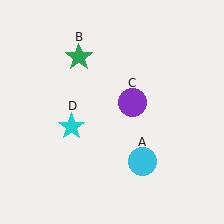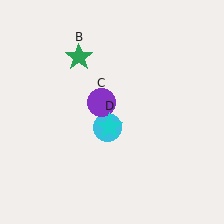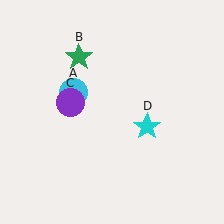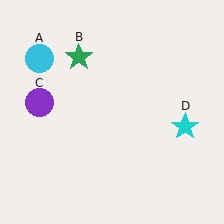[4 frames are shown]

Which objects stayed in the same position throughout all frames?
Green star (object B) remained stationary.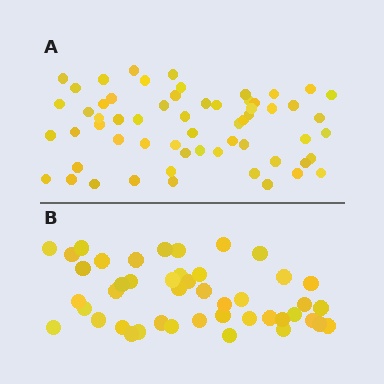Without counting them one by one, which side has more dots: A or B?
Region A (the top region) has more dots.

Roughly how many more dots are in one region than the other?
Region A has approximately 15 more dots than region B.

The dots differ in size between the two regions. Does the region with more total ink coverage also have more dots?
No. Region B has more total ink coverage because its dots are larger, but region A actually contains more individual dots. Total area can be misleading — the number of items is what matters here.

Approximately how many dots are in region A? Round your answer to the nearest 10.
About 60 dots.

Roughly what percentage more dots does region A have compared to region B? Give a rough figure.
About 35% more.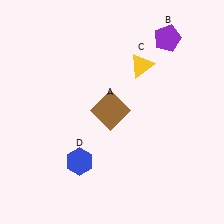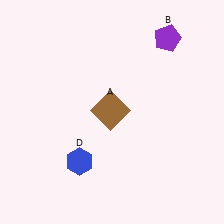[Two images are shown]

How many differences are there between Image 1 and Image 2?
There is 1 difference between the two images.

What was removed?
The yellow triangle (C) was removed in Image 2.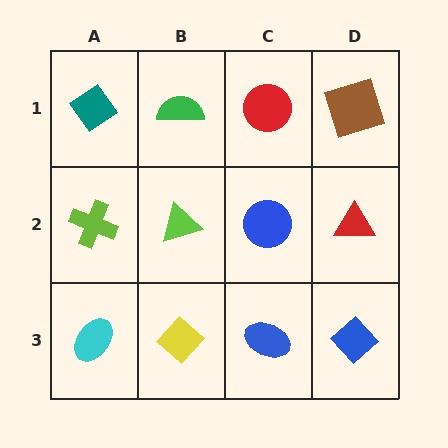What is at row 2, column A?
A lime cross.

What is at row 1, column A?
A teal diamond.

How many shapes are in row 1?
4 shapes.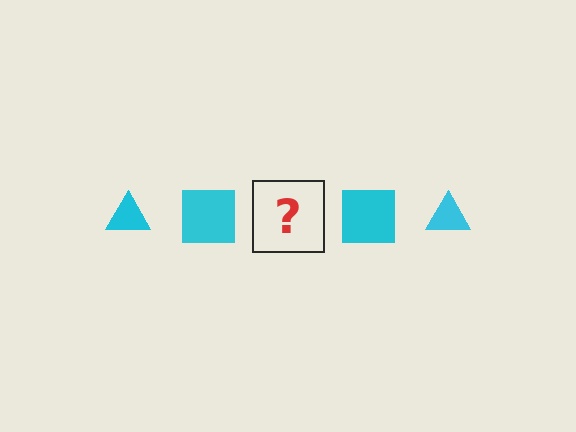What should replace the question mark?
The question mark should be replaced with a cyan triangle.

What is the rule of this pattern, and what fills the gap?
The rule is that the pattern cycles through triangle, square shapes in cyan. The gap should be filled with a cyan triangle.